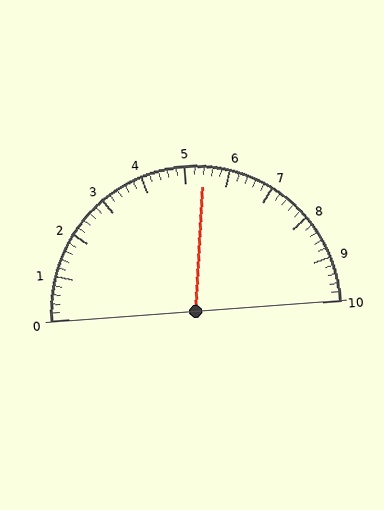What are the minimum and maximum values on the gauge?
The gauge ranges from 0 to 10.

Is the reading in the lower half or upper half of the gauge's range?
The reading is in the upper half of the range (0 to 10).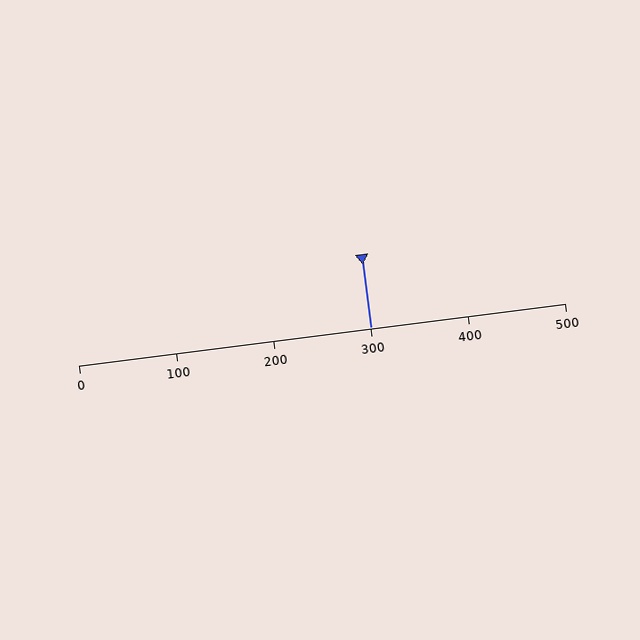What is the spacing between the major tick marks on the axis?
The major ticks are spaced 100 apart.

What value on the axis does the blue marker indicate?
The marker indicates approximately 300.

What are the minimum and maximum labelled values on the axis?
The axis runs from 0 to 500.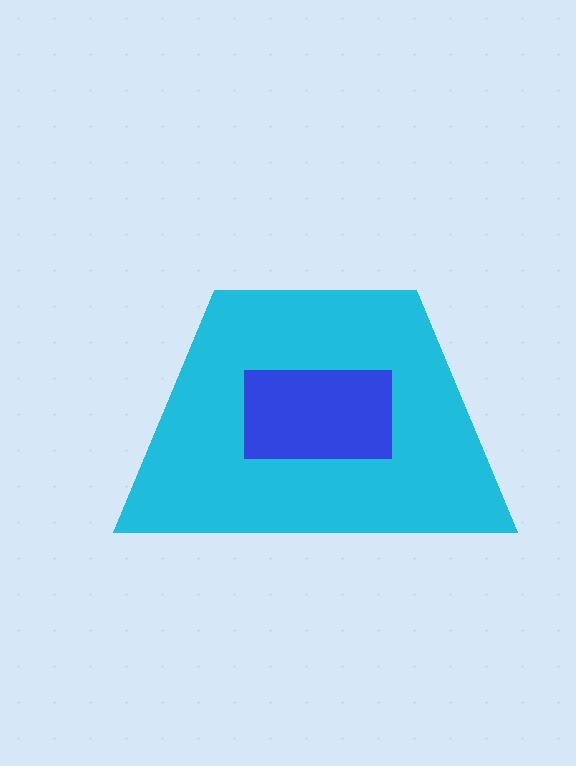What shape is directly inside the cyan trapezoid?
The blue rectangle.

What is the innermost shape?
The blue rectangle.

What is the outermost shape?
The cyan trapezoid.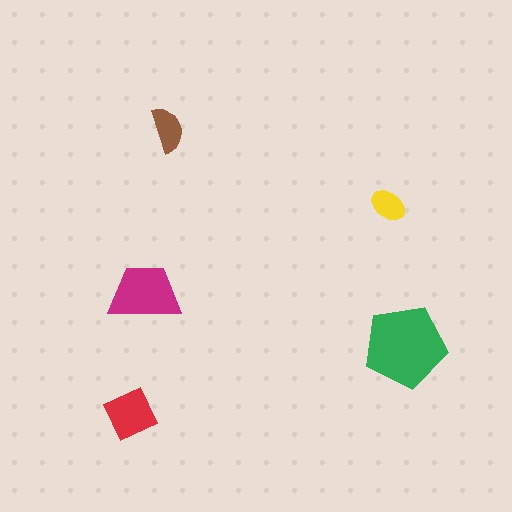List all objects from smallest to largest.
The yellow ellipse, the brown semicircle, the red square, the magenta trapezoid, the green pentagon.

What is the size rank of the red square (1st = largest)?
3rd.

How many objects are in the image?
There are 5 objects in the image.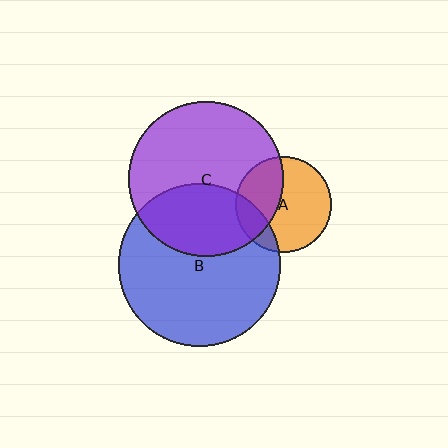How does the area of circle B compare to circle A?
Approximately 2.9 times.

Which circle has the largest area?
Circle B (blue).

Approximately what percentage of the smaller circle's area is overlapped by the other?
Approximately 35%.